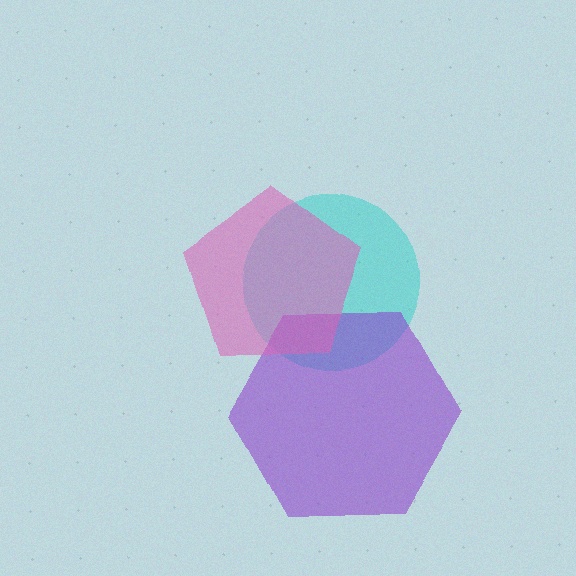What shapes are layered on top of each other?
The layered shapes are: a cyan circle, a purple hexagon, a pink pentagon.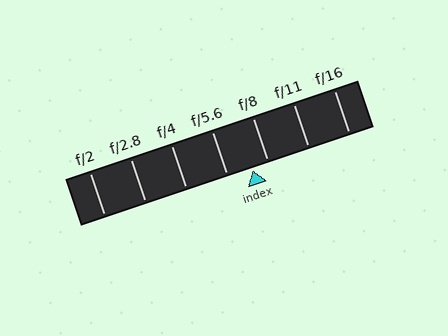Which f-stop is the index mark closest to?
The index mark is closest to f/8.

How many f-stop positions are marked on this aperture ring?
There are 7 f-stop positions marked.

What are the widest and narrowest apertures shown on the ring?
The widest aperture shown is f/2 and the narrowest is f/16.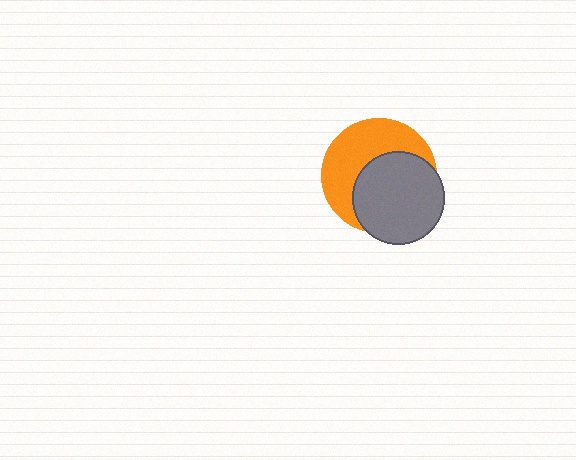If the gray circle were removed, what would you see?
You would see the complete orange circle.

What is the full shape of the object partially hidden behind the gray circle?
The partially hidden object is an orange circle.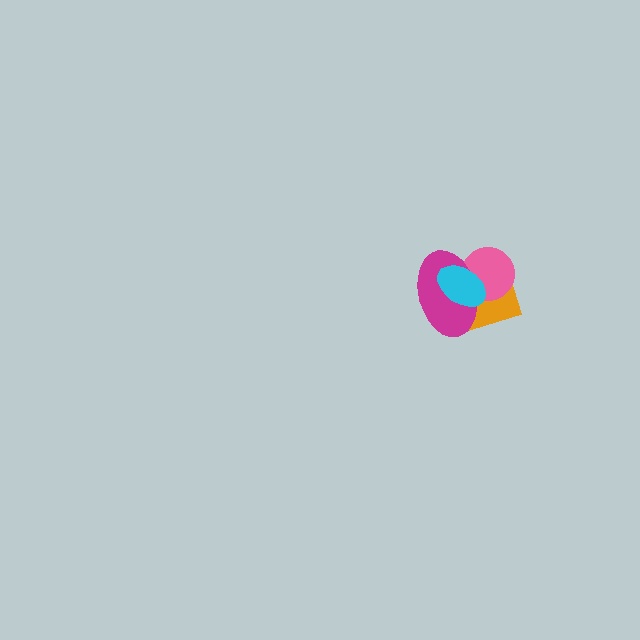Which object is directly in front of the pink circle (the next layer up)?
The magenta ellipse is directly in front of the pink circle.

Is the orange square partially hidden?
Yes, it is partially covered by another shape.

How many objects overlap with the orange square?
3 objects overlap with the orange square.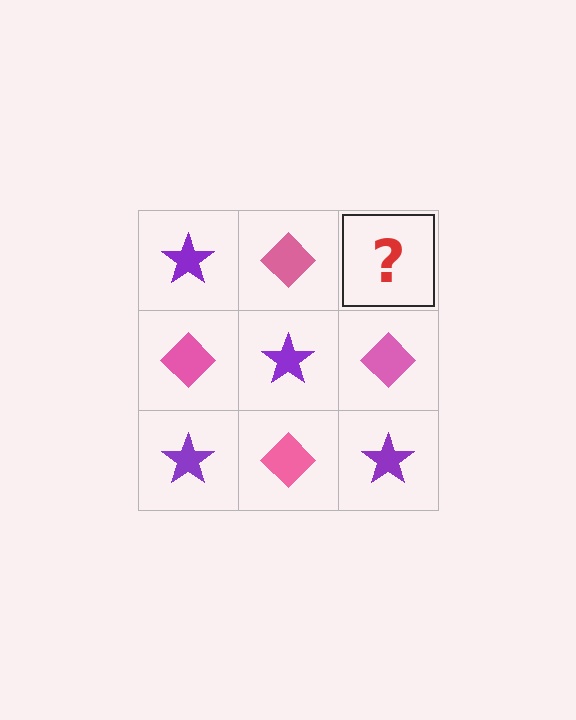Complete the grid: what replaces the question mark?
The question mark should be replaced with a purple star.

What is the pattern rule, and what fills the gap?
The rule is that it alternates purple star and pink diamond in a checkerboard pattern. The gap should be filled with a purple star.